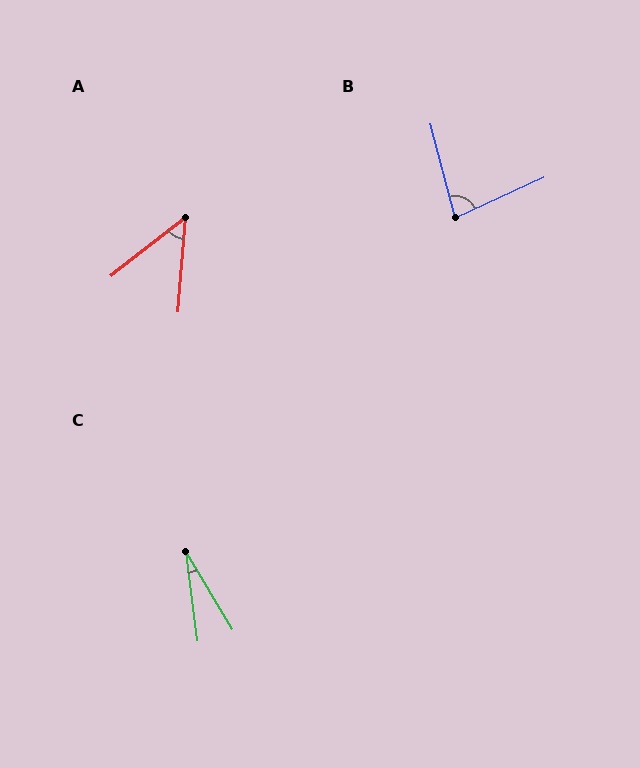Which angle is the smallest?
C, at approximately 24 degrees.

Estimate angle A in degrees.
Approximately 47 degrees.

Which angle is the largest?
B, at approximately 80 degrees.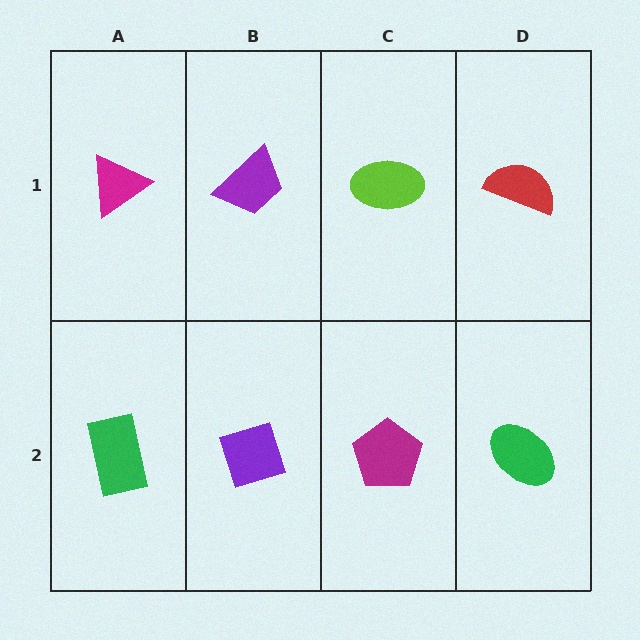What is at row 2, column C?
A magenta pentagon.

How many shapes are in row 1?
4 shapes.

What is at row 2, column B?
A purple diamond.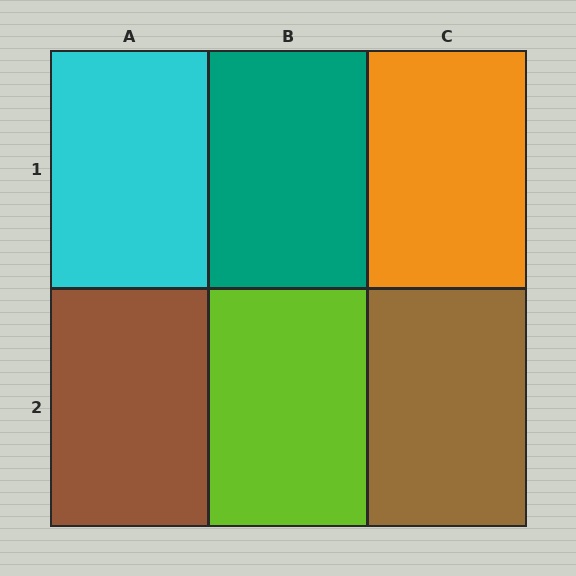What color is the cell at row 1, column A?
Cyan.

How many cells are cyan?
1 cell is cyan.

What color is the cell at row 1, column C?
Orange.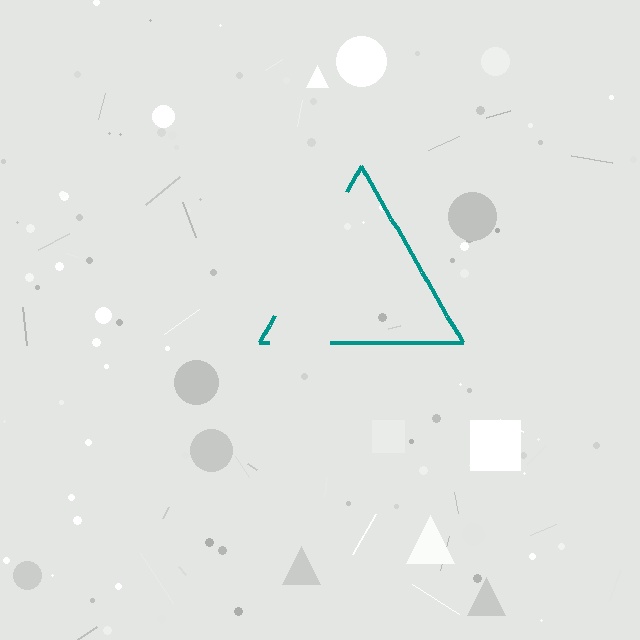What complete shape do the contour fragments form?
The contour fragments form a triangle.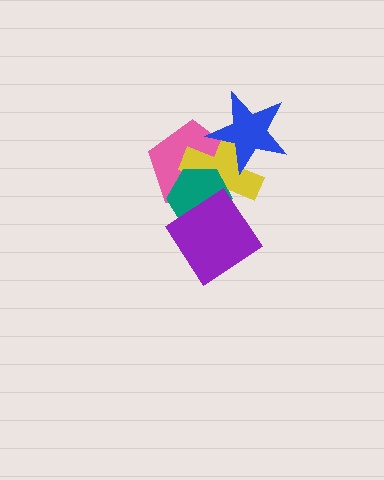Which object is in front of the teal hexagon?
The purple diamond is in front of the teal hexagon.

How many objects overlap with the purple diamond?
3 objects overlap with the purple diamond.